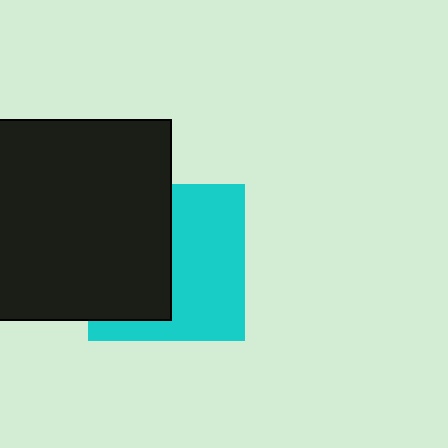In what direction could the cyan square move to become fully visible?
The cyan square could move right. That would shift it out from behind the black square entirely.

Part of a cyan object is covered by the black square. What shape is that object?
It is a square.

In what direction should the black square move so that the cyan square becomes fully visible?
The black square should move left. That is the shortest direction to clear the overlap and leave the cyan square fully visible.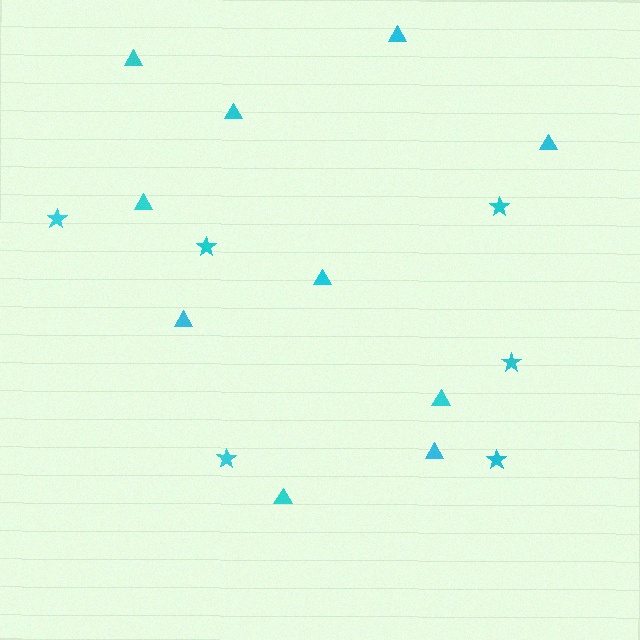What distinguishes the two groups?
There are 2 groups: one group of stars (6) and one group of triangles (10).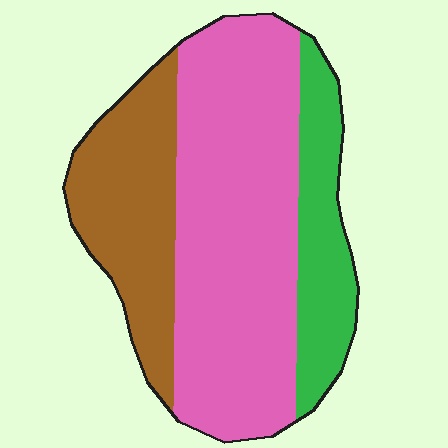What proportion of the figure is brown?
Brown covers 26% of the figure.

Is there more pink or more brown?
Pink.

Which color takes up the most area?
Pink, at roughly 55%.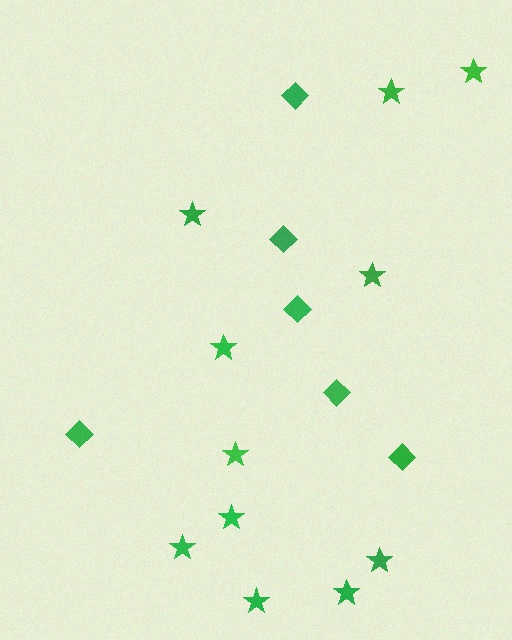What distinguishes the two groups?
There are 2 groups: one group of stars (11) and one group of diamonds (6).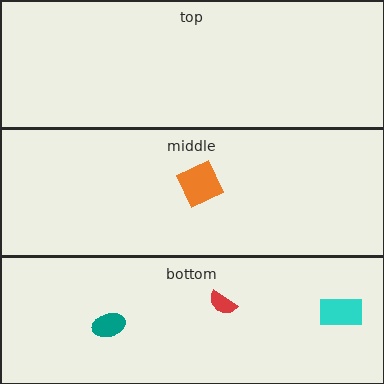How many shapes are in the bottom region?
3.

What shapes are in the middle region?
The orange square.